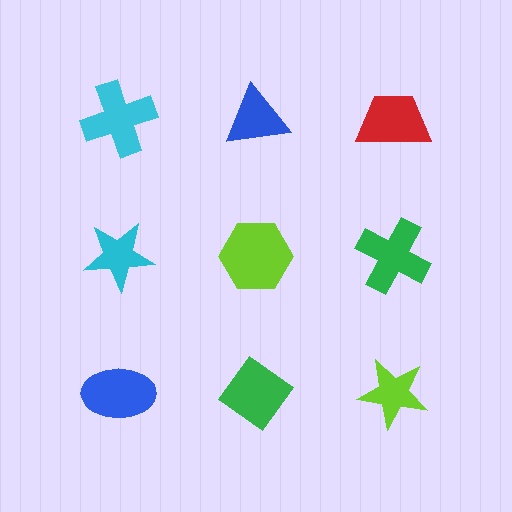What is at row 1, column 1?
A cyan cross.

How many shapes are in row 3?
3 shapes.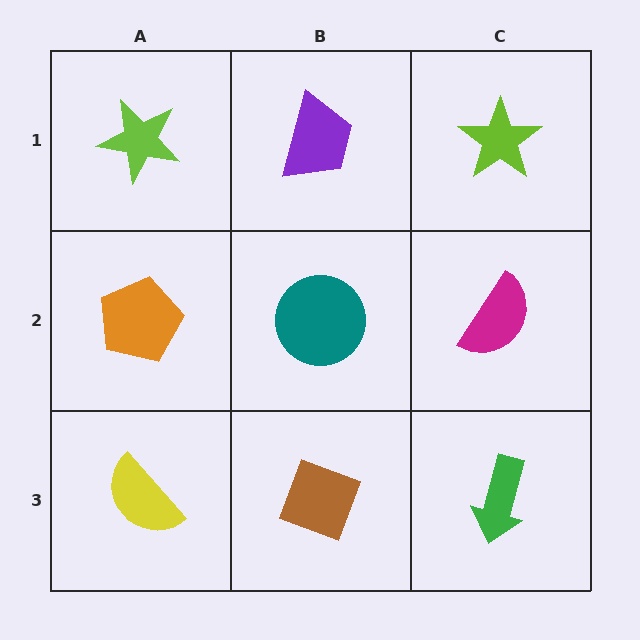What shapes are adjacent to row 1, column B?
A teal circle (row 2, column B), a lime star (row 1, column A), a lime star (row 1, column C).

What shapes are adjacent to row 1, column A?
An orange pentagon (row 2, column A), a purple trapezoid (row 1, column B).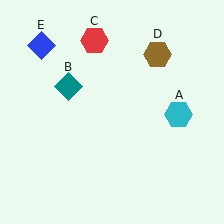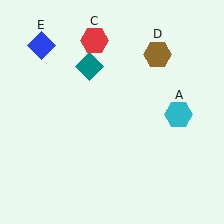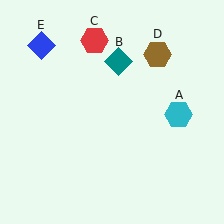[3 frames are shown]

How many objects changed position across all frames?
1 object changed position: teal diamond (object B).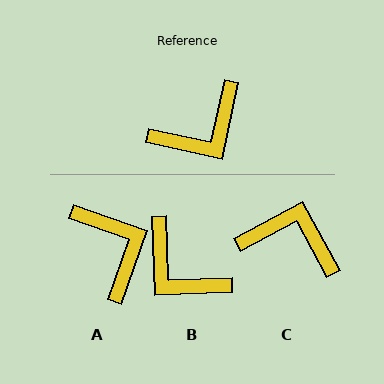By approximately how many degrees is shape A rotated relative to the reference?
Approximately 82 degrees counter-clockwise.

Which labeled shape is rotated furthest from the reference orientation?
C, about 130 degrees away.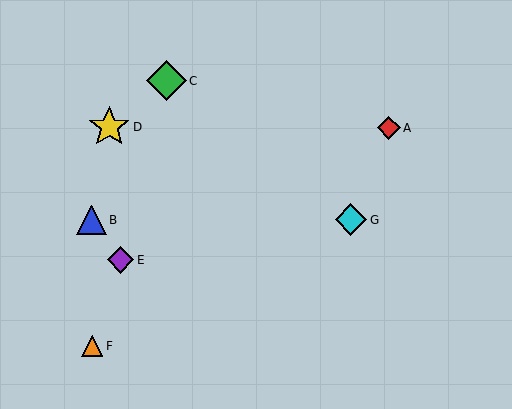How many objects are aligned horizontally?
2 objects (B, G) are aligned horizontally.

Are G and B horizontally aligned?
Yes, both are at y≈220.